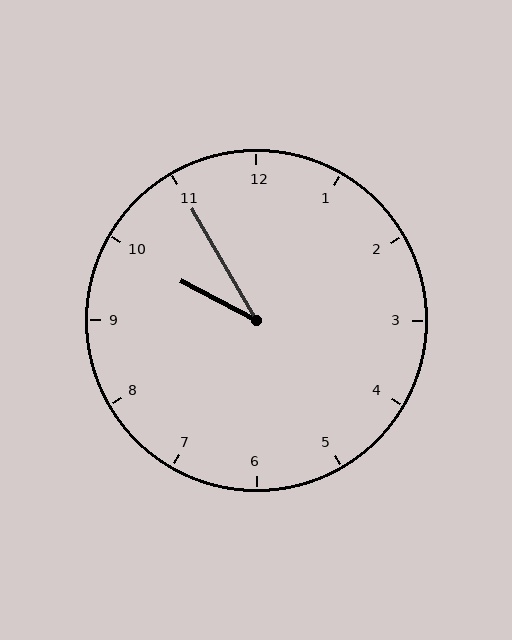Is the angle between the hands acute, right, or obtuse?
It is acute.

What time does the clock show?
9:55.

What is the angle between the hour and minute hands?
Approximately 32 degrees.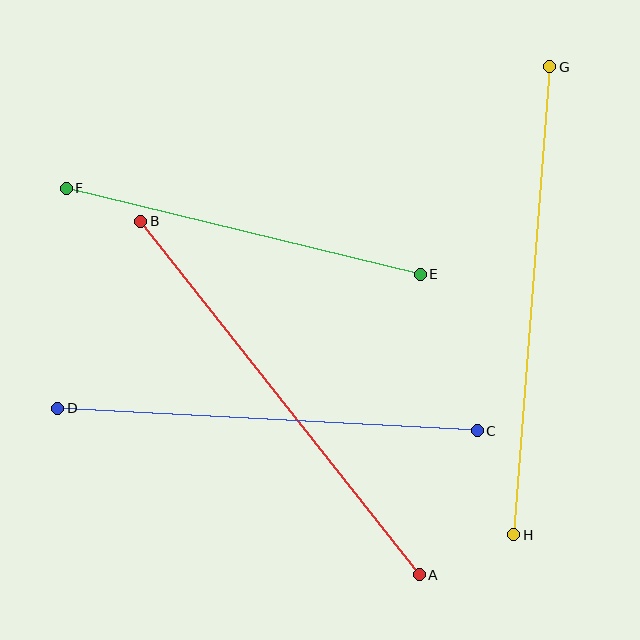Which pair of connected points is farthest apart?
Points G and H are farthest apart.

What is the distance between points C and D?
The distance is approximately 420 pixels.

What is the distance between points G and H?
The distance is approximately 469 pixels.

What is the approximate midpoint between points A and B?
The midpoint is at approximately (280, 398) pixels.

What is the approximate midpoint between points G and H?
The midpoint is at approximately (532, 301) pixels.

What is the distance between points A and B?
The distance is approximately 450 pixels.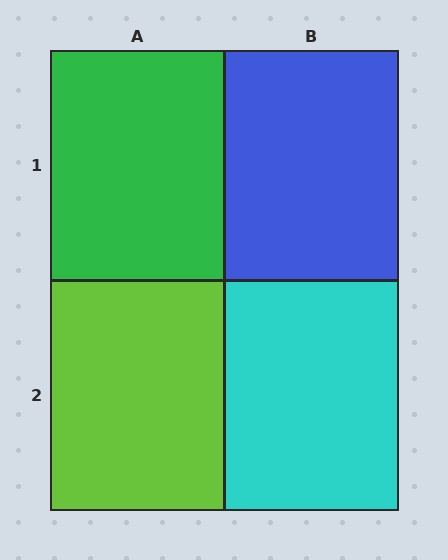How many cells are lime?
1 cell is lime.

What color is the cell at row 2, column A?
Lime.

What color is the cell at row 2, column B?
Cyan.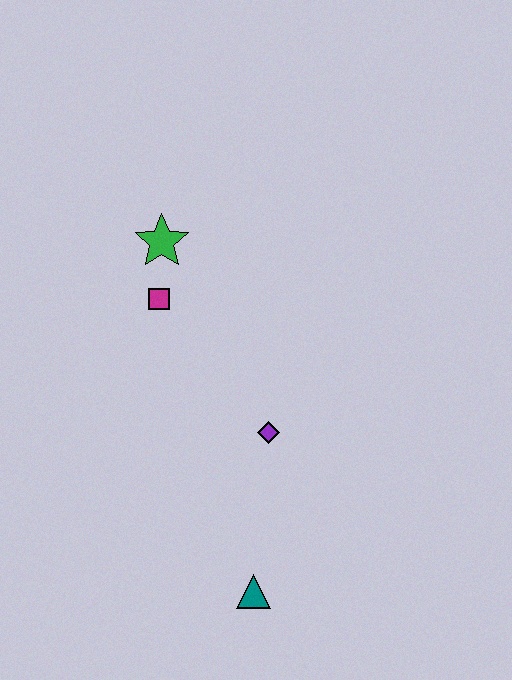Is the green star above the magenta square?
Yes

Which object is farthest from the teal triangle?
The green star is farthest from the teal triangle.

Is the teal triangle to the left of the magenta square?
No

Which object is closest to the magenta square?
The green star is closest to the magenta square.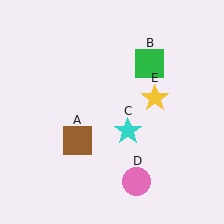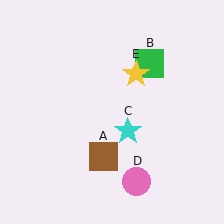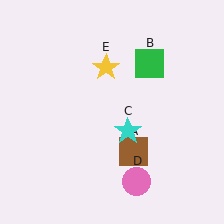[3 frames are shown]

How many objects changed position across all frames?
2 objects changed position: brown square (object A), yellow star (object E).